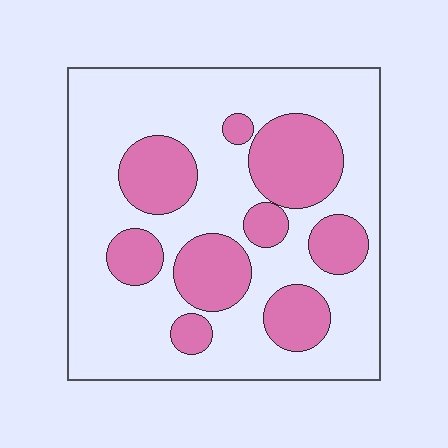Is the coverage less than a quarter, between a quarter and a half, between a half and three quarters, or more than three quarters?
Between a quarter and a half.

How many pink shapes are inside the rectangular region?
9.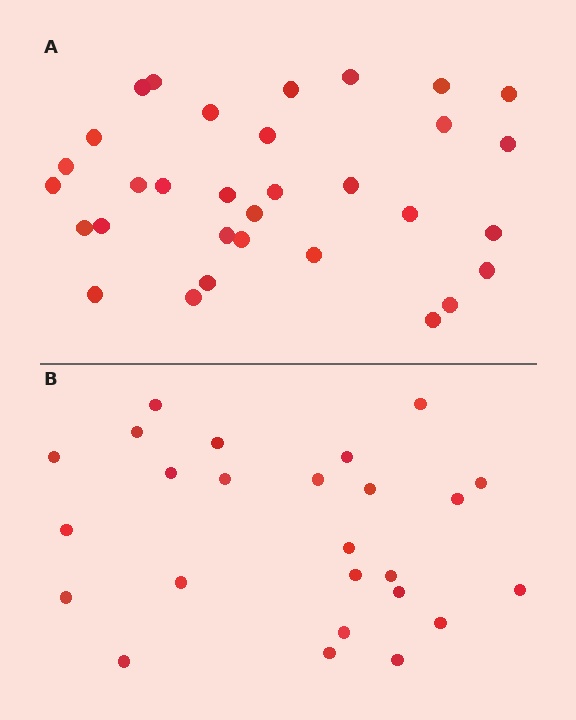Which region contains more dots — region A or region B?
Region A (the top region) has more dots.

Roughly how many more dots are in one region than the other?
Region A has roughly 8 or so more dots than region B.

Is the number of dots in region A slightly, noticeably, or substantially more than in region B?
Region A has noticeably more, but not dramatically so. The ratio is roughly 1.3 to 1.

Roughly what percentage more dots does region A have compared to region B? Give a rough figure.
About 30% more.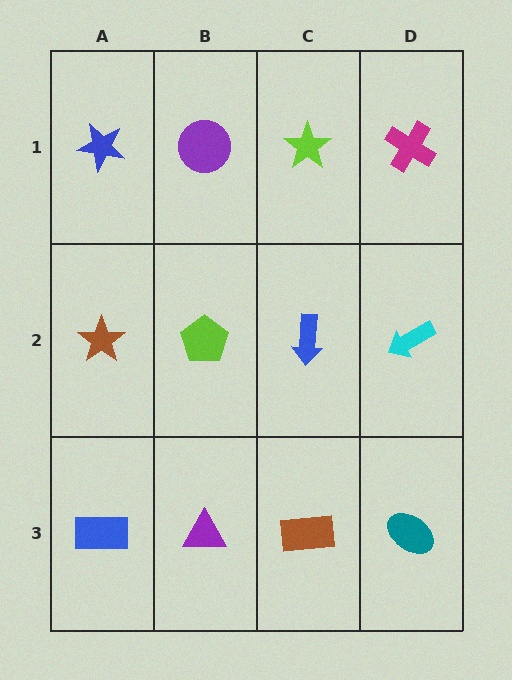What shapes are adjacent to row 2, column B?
A purple circle (row 1, column B), a purple triangle (row 3, column B), a brown star (row 2, column A), a blue arrow (row 2, column C).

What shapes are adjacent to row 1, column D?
A cyan arrow (row 2, column D), a lime star (row 1, column C).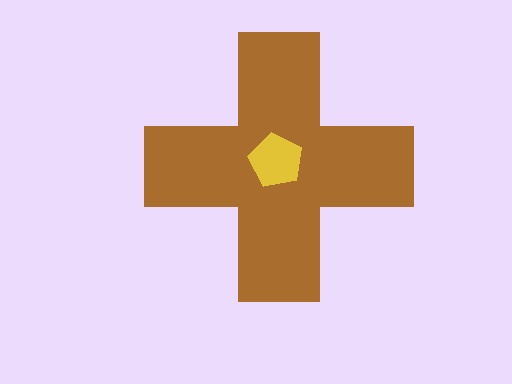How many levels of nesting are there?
2.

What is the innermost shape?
The yellow pentagon.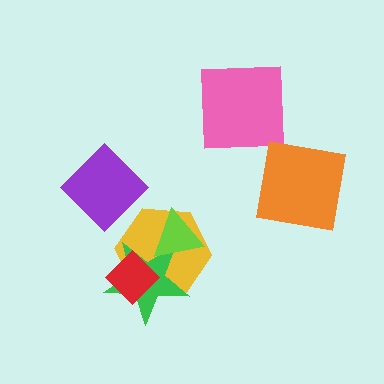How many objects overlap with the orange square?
0 objects overlap with the orange square.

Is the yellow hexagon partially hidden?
Yes, it is partially covered by another shape.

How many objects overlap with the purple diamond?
0 objects overlap with the purple diamond.